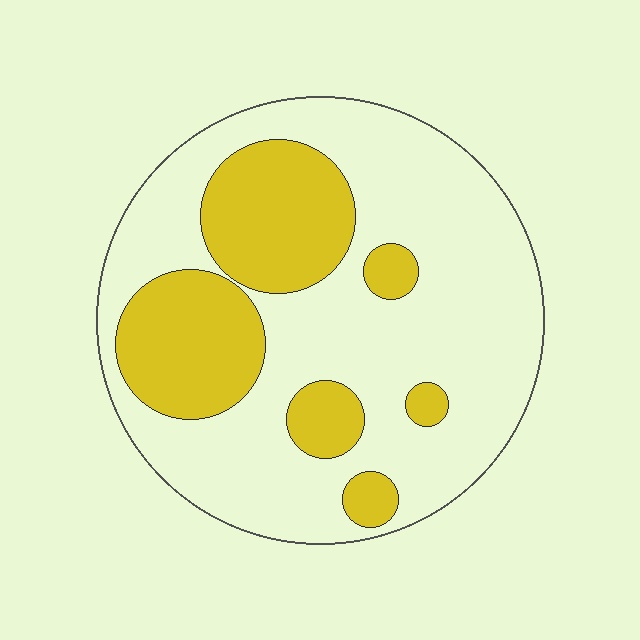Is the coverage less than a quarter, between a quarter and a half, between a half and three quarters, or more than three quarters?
Between a quarter and a half.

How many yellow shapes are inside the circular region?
6.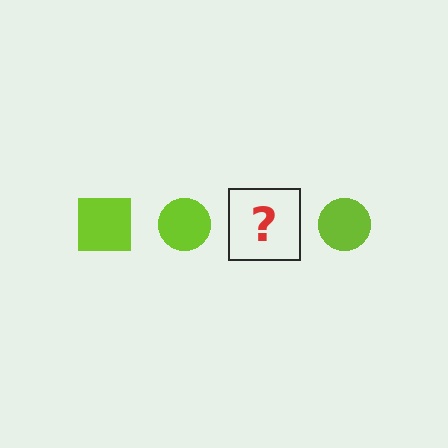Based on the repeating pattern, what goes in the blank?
The blank should be a lime square.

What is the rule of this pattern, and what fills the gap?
The rule is that the pattern cycles through square, circle shapes in lime. The gap should be filled with a lime square.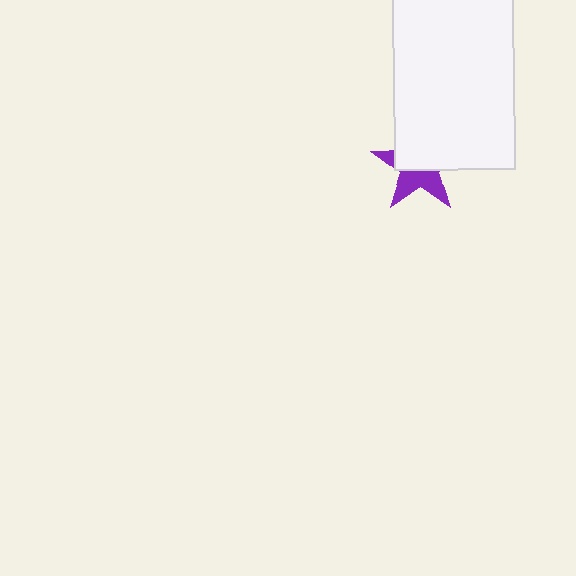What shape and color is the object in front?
The object in front is a white rectangle.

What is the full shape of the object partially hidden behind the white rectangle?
The partially hidden object is a purple star.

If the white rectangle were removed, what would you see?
You would see the complete purple star.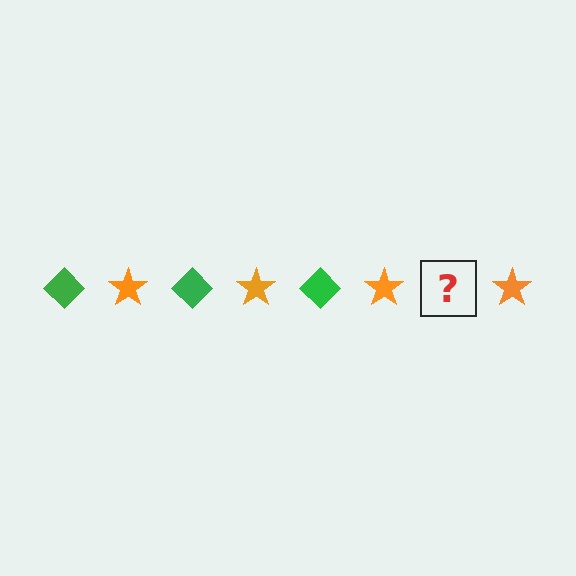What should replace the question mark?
The question mark should be replaced with a green diamond.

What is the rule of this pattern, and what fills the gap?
The rule is that the pattern alternates between green diamond and orange star. The gap should be filled with a green diamond.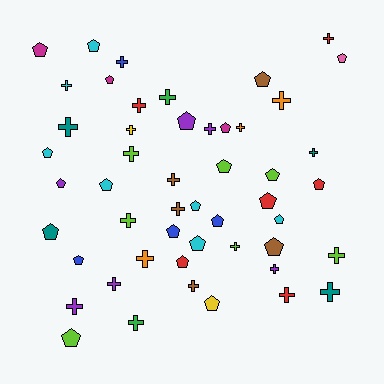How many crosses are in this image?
There are 25 crosses.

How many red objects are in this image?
There are 6 red objects.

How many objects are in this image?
There are 50 objects.